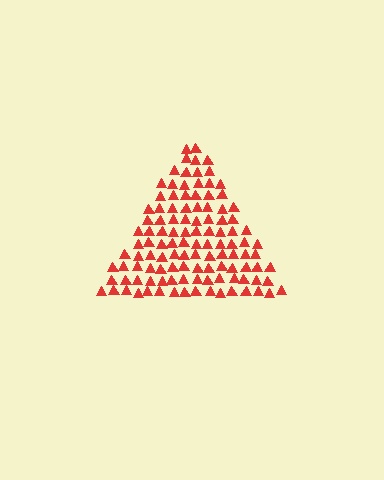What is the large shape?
The large shape is a triangle.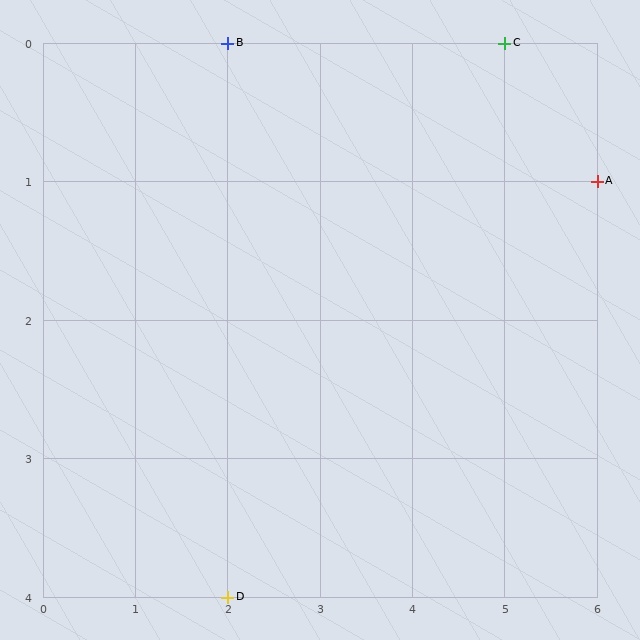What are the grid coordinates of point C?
Point C is at grid coordinates (5, 0).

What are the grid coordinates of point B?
Point B is at grid coordinates (2, 0).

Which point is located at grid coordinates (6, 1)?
Point A is at (6, 1).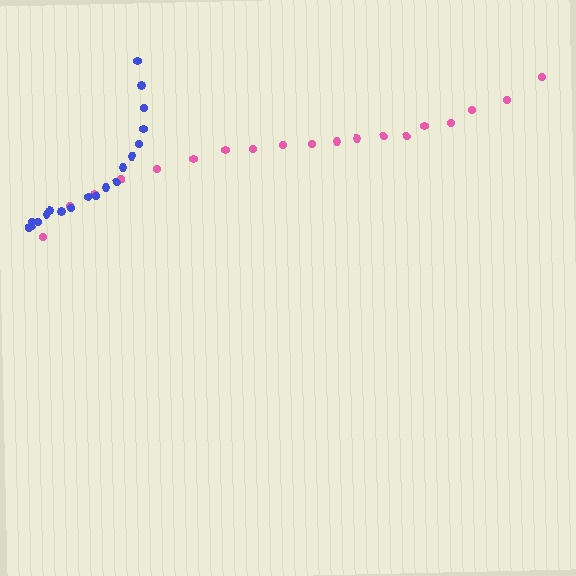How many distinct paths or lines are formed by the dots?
There are 2 distinct paths.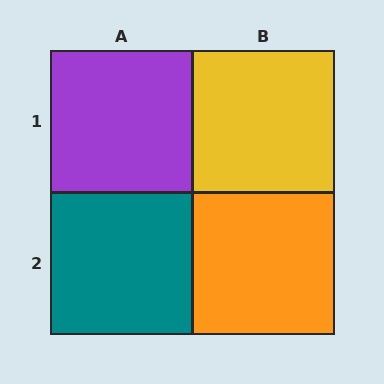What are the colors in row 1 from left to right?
Purple, yellow.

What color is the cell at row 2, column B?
Orange.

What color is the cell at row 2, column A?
Teal.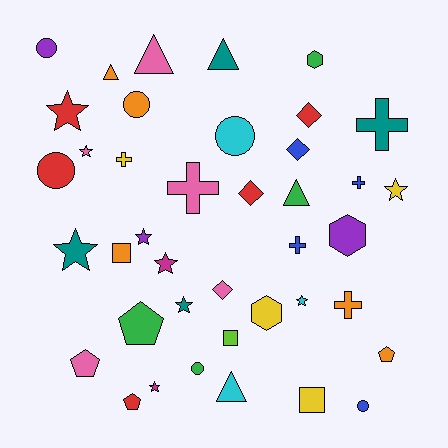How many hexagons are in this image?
There are 3 hexagons.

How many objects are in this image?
There are 40 objects.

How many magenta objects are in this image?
There are 2 magenta objects.